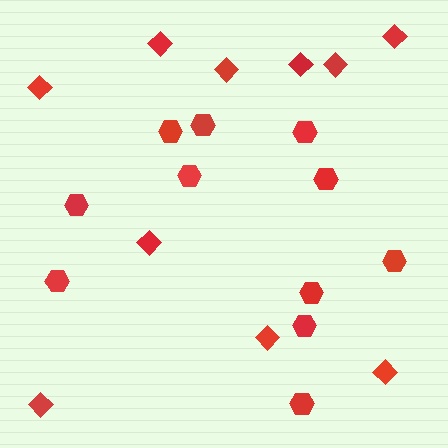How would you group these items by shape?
There are 2 groups: one group of diamonds (10) and one group of hexagons (11).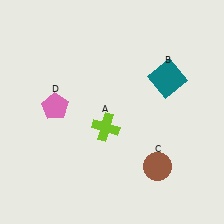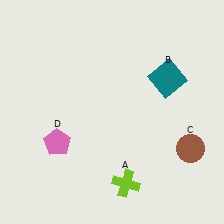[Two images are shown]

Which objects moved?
The objects that moved are: the lime cross (A), the brown circle (C), the pink pentagon (D).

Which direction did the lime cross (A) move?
The lime cross (A) moved down.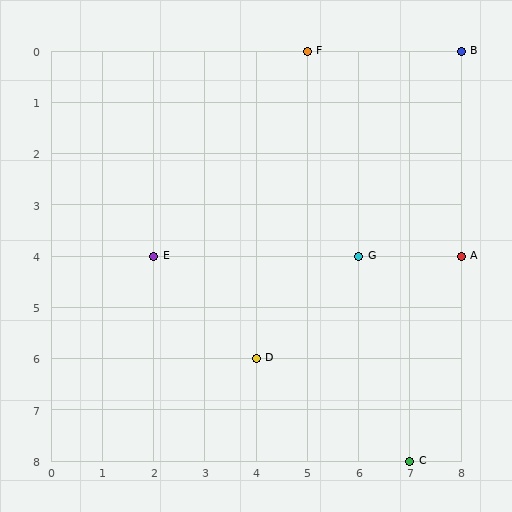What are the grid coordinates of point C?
Point C is at grid coordinates (7, 8).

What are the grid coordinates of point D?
Point D is at grid coordinates (4, 6).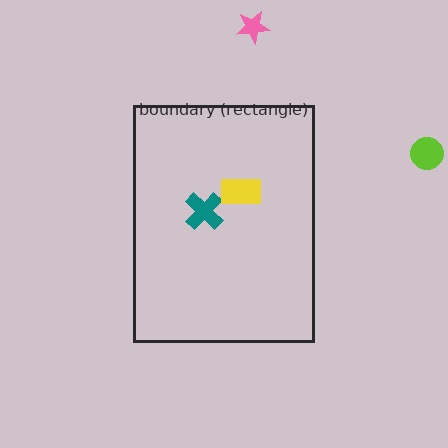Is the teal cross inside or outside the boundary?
Inside.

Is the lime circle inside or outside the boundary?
Outside.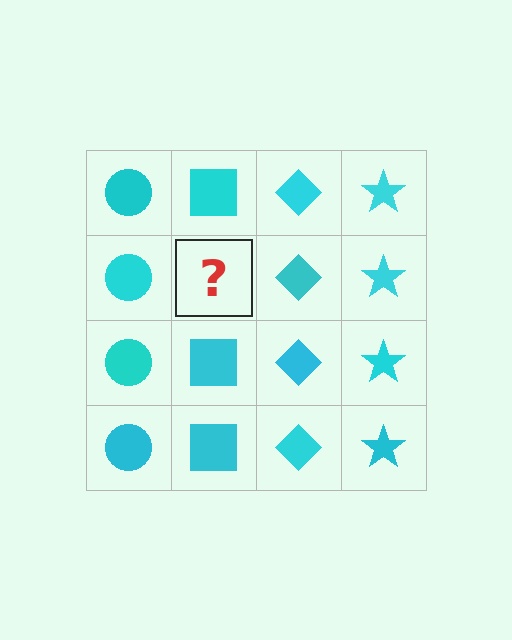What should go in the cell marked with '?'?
The missing cell should contain a cyan square.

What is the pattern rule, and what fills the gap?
The rule is that each column has a consistent shape. The gap should be filled with a cyan square.